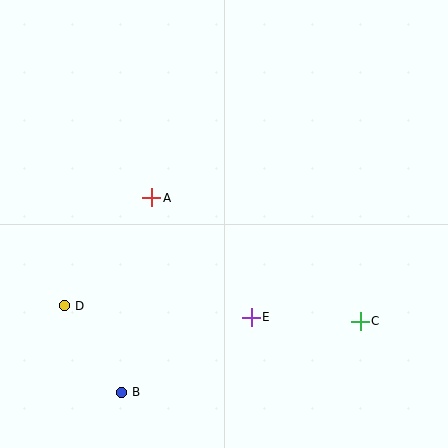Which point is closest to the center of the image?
Point A at (152, 198) is closest to the center.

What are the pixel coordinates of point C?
Point C is at (360, 321).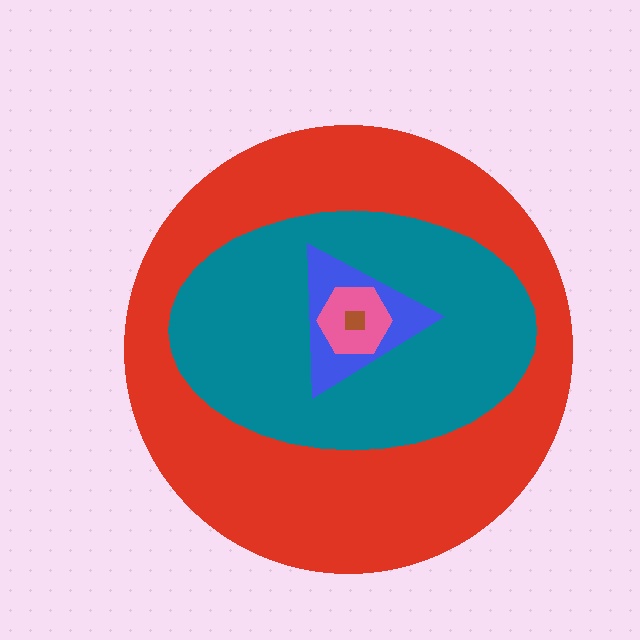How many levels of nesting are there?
5.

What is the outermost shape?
The red circle.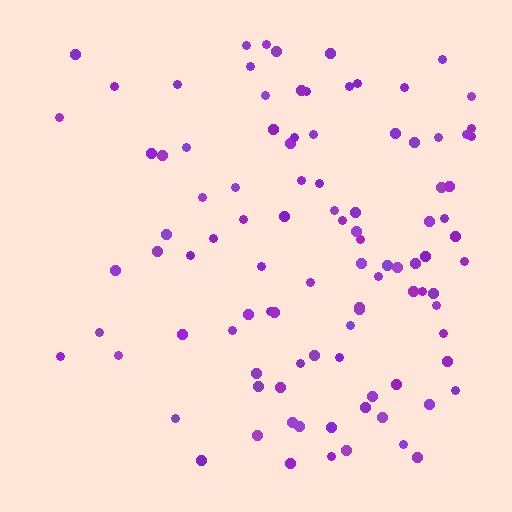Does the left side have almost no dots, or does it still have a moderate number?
Still a moderate number, just noticeably fewer than the right.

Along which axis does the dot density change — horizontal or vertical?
Horizontal.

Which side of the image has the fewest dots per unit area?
The left.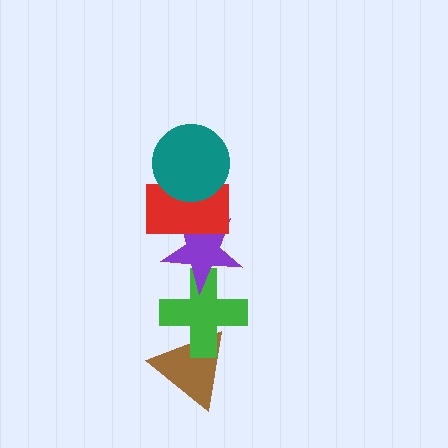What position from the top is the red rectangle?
The red rectangle is 2nd from the top.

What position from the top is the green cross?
The green cross is 4th from the top.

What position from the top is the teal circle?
The teal circle is 1st from the top.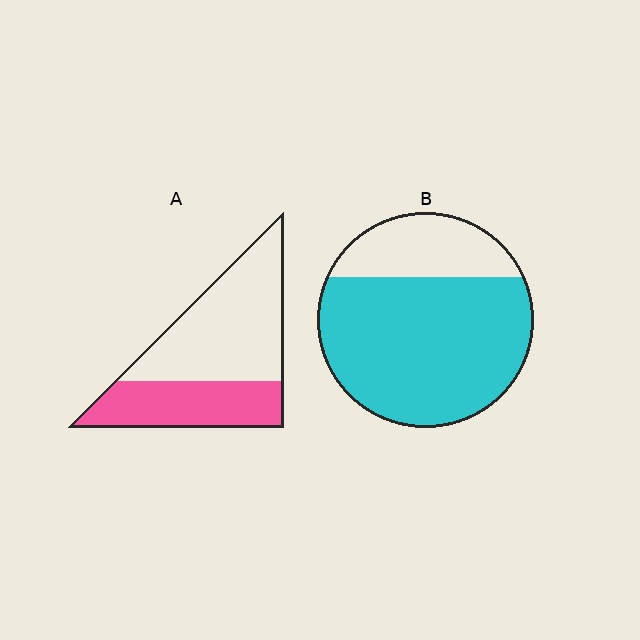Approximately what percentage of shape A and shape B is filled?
A is approximately 40% and B is approximately 75%.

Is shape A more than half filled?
No.